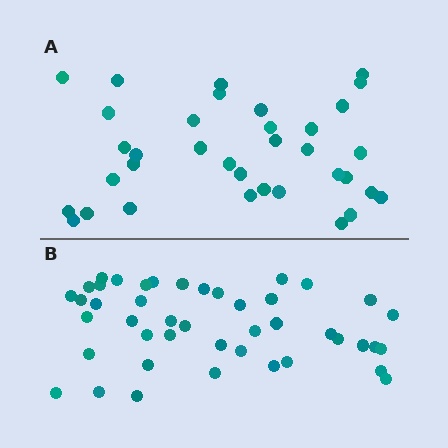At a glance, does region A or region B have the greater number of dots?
Region B (the bottom region) has more dots.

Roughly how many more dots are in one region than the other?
Region B has roughly 8 or so more dots than region A.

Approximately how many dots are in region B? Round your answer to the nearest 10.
About 40 dots. (The exact count is 44, which rounds to 40.)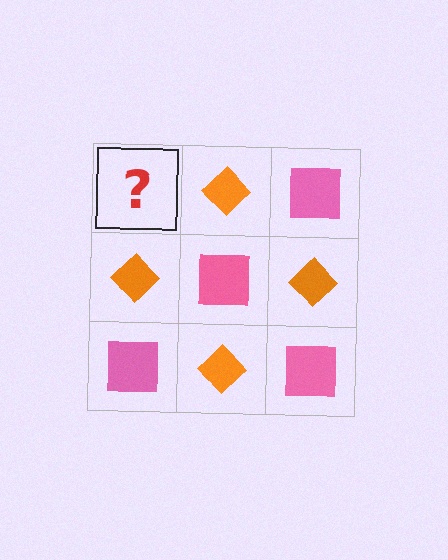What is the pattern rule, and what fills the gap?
The rule is that it alternates pink square and orange diamond in a checkerboard pattern. The gap should be filled with a pink square.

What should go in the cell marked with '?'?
The missing cell should contain a pink square.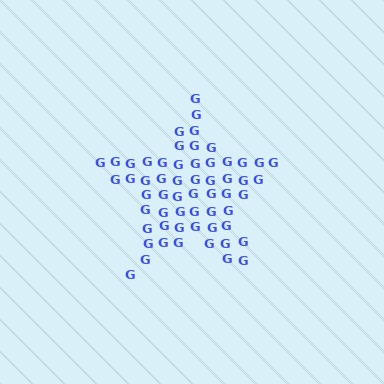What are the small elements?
The small elements are letter G's.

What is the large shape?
The large shape is a star.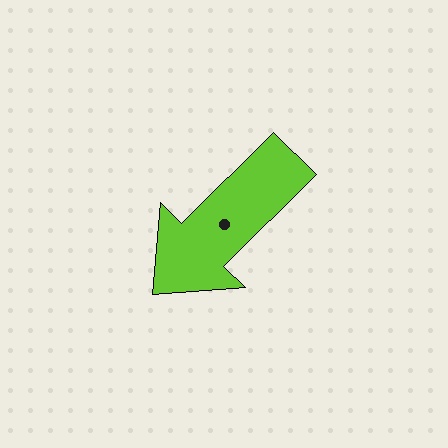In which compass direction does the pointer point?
Southwest.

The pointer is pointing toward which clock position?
Roughly 8 o'clock.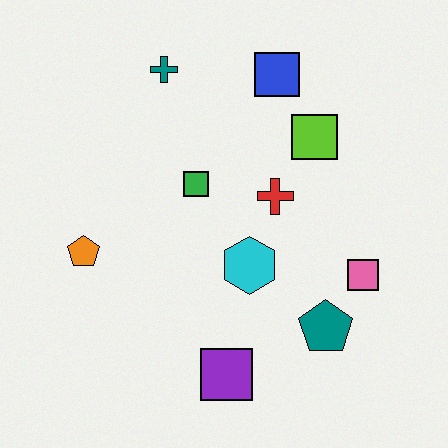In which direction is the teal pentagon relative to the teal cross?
The teal pentagon is below the teal cross.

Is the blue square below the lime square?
No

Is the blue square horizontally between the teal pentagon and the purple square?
Yes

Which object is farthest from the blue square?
The purple square is farthest from the blue square.